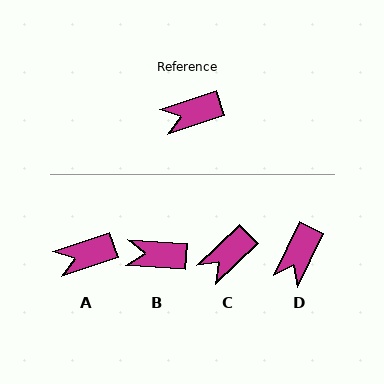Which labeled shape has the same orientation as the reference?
A.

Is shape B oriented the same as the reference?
No, it is off by about 23 degrees.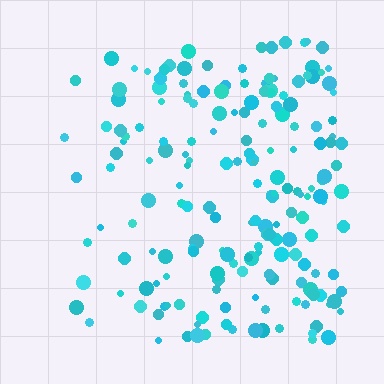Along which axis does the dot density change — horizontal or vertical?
Horizontal.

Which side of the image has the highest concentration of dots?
The right.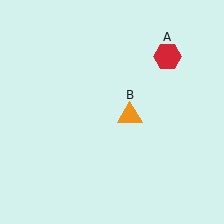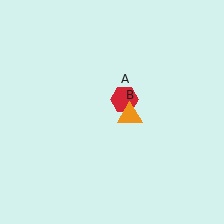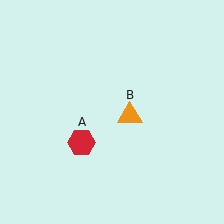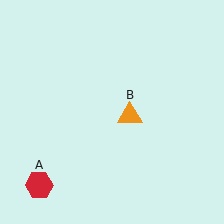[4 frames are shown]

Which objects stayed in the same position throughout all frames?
Orange triangle (object B) remained stationary.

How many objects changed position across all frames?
1 object changed position: red hexagon (object A).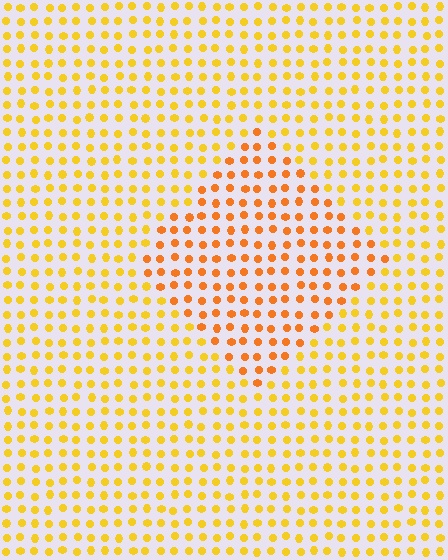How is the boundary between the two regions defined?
The boundary is defined purely by a slight shift in hue (about 24 degrees). Spacing, size, and orientation are identical on both sides.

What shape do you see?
I see a diamond.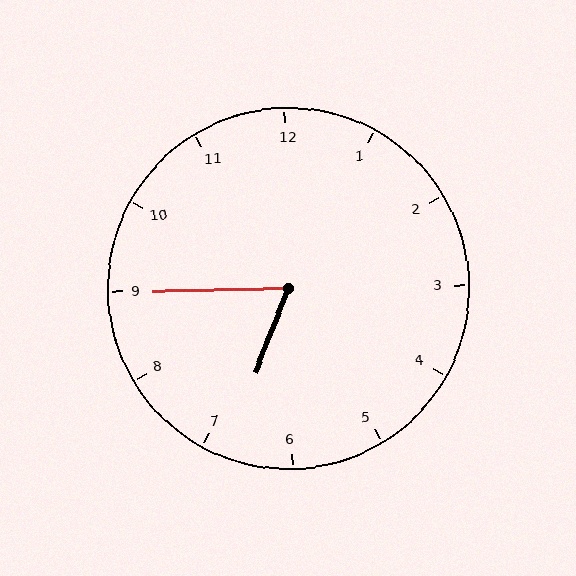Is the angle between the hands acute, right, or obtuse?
It is acute.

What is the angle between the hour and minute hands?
Approximately 68 degrees.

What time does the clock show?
6:45.